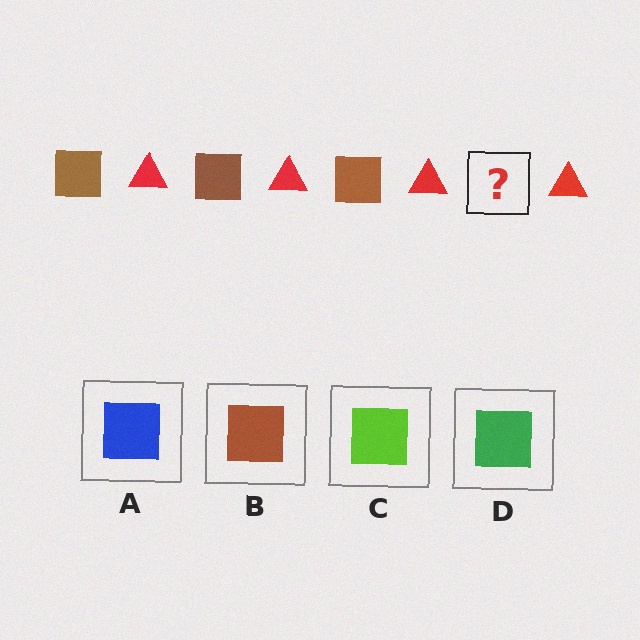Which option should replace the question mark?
Option B.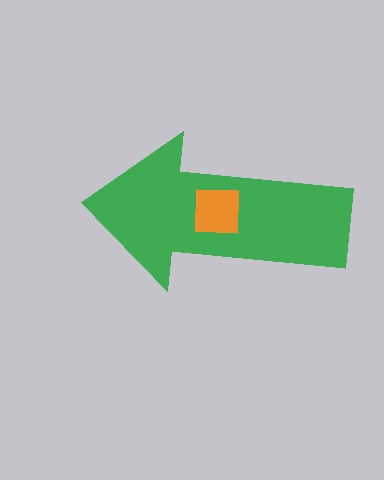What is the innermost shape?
The orange square.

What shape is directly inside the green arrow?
The orange square.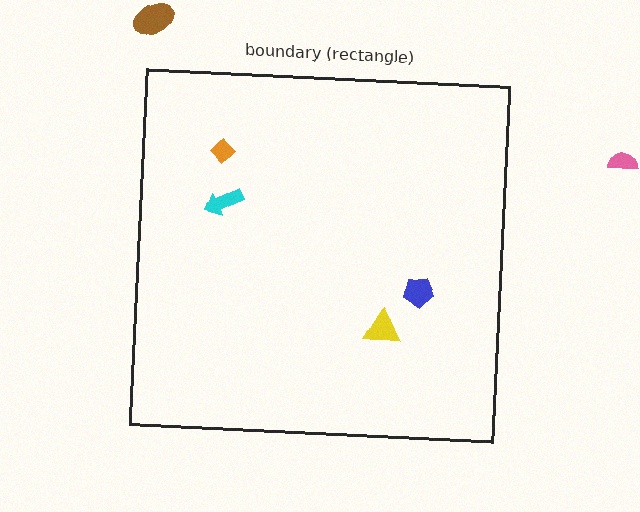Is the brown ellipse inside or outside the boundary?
Outside.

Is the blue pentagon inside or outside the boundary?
Inside.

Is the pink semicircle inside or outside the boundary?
Outside.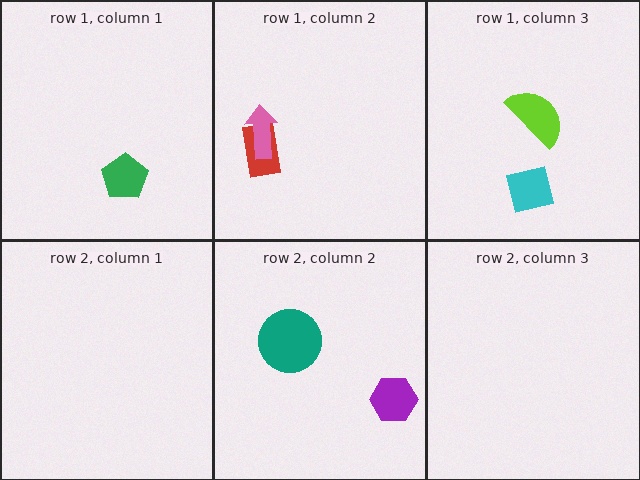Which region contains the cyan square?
The row 1, column 3 region.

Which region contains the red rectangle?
The row 1, column 2 region.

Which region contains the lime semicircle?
The row 1, column 3 region.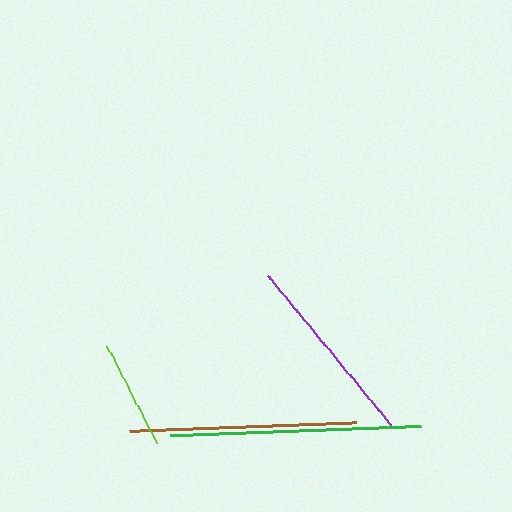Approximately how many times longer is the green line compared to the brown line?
The green line is approximately 1.1 times the length of the brown line.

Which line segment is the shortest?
The lime line is the shortest at approximately 110 pixels.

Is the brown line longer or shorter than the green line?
The green line is longer than the brown line.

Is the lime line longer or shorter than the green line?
The green line is longer than the lime line.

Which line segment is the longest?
The green line is the longest at approximately 251 pixels.